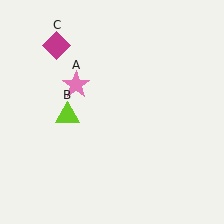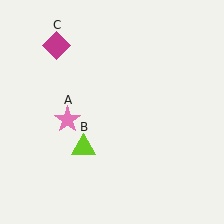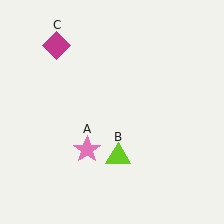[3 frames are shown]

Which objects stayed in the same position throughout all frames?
Magenta diamond (object C) remained stationary.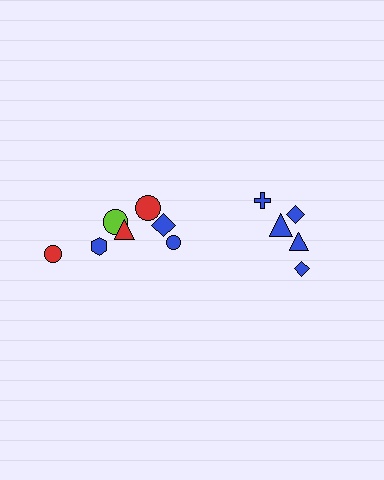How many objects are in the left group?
There are 7 objects.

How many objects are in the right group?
There are 5 objects.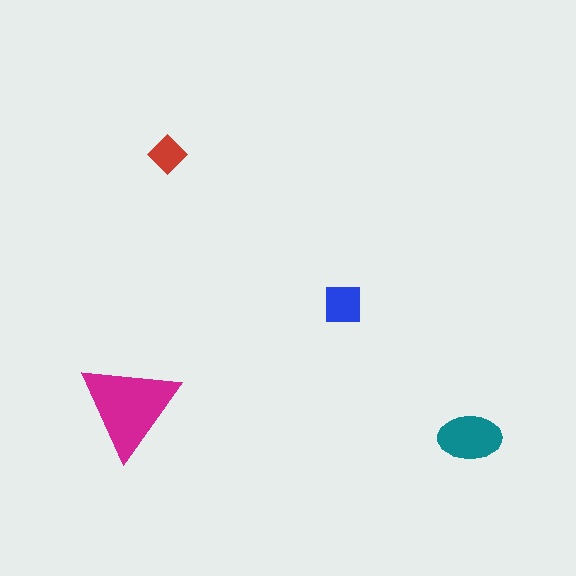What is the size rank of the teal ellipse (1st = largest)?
2nd.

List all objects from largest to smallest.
The magenta triangle, the teal ellipse, the blue square, the red diamond.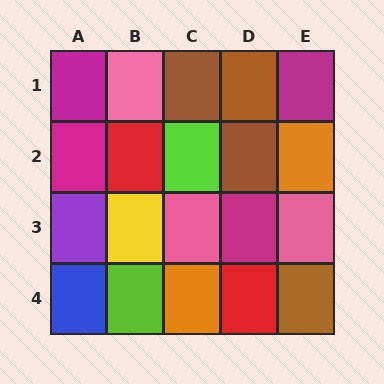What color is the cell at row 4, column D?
Red.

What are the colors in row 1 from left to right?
Magenta, pink, brown, brown, magenta.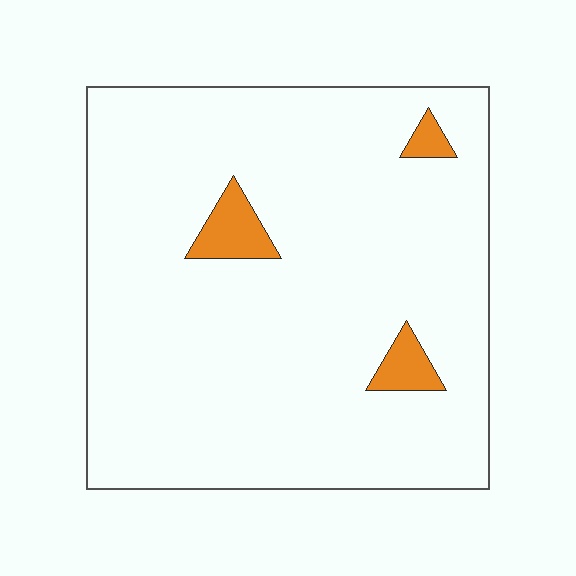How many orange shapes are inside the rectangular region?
3.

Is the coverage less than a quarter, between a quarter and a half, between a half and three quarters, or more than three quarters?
Less than a quarter.